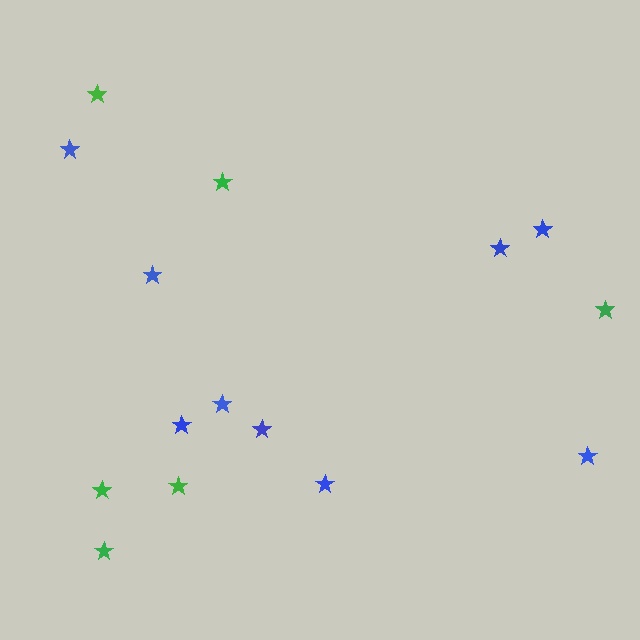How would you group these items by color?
There are 2 groups: one group of green stars (6) and one group of blue stars (9).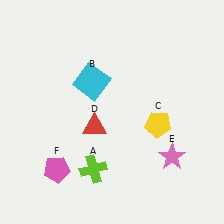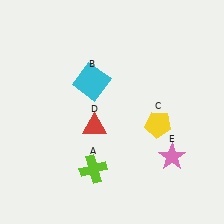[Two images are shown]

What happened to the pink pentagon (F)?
The pink pentagon (F) was removed in Image 2. It was in the bottom-left area of Image 1.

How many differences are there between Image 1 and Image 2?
There is 1 difference between the two images.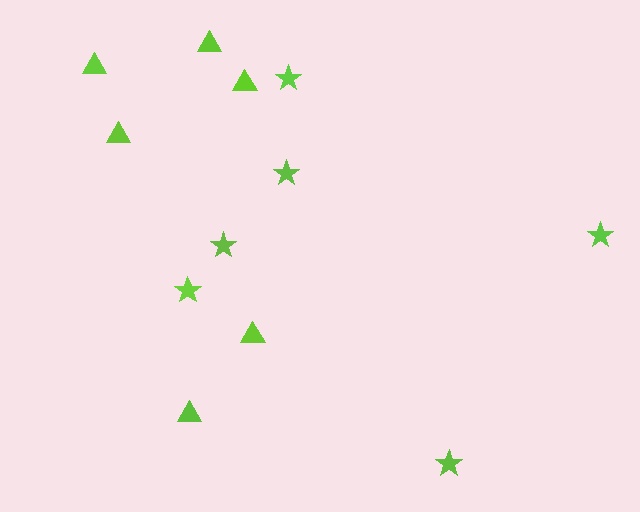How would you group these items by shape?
There are 2 groups: one group of triangles (6) and one group of stars (6).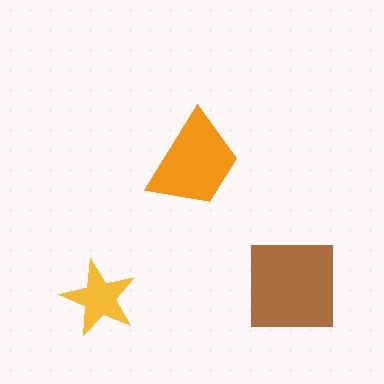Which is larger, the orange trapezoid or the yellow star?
The orange trapezoid.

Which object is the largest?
The brown square.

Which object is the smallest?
The yellow star.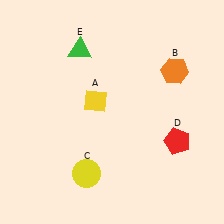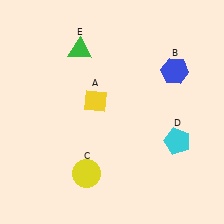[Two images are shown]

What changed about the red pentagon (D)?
In Image 1, D is red. In Image 2, it changed to cyan.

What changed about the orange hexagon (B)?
In Image 1, B is orange. In Image 2, it changed to blue.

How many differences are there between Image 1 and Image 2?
There are 2 differences between the two images.